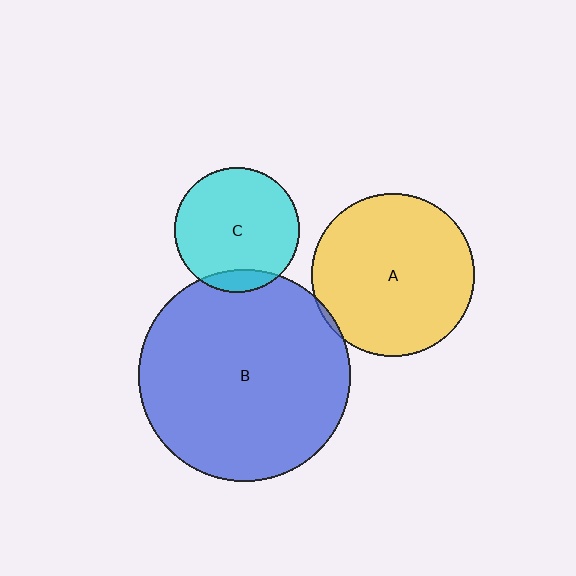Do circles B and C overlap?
Yes.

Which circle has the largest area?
Circle B (blue).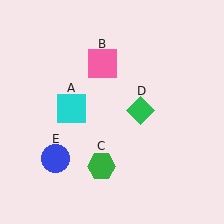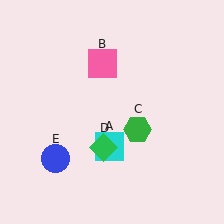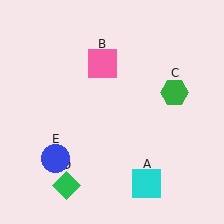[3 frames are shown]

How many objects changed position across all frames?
3 objects changed position: cyan square (object A), green hexagon (object C), green diamond (object D).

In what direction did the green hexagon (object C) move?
The green hexagon (object C) moved up and to the right.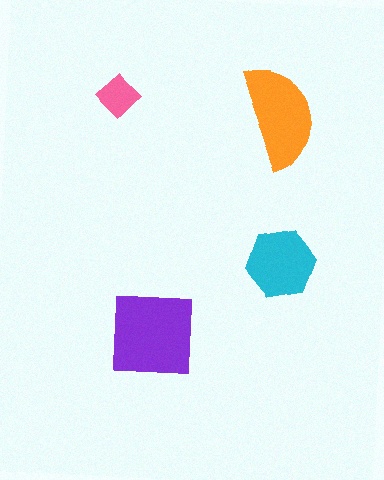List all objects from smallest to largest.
The pink diamond, the cyan hexagon, the orange semicircle, the purple square.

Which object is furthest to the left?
The pink diamond is leftmost.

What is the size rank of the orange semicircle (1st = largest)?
2nd.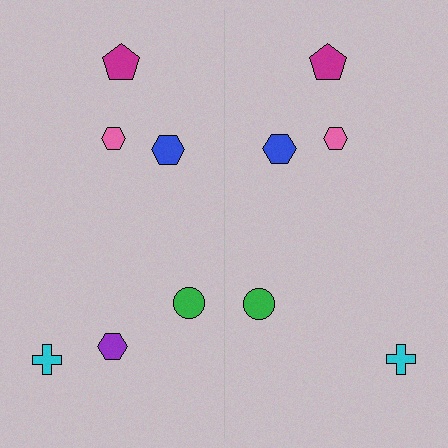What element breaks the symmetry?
A purple hexagon is missing from the right side.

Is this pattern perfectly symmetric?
No, the pattern is not perfectly symmetric. A purple hexagon is missing from the right side.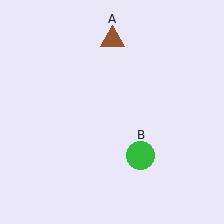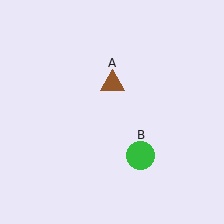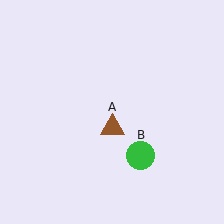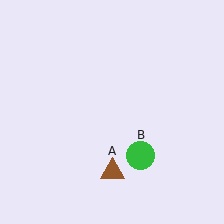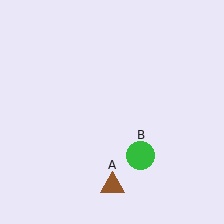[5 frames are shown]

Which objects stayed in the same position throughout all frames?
Green circle (object B) remained stationary.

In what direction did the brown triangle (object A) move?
The brown triangle (object A) moved down.